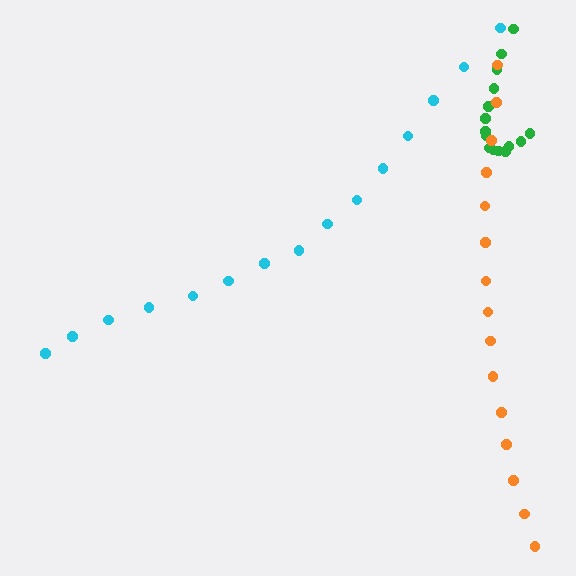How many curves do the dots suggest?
There are 3 distinct paths.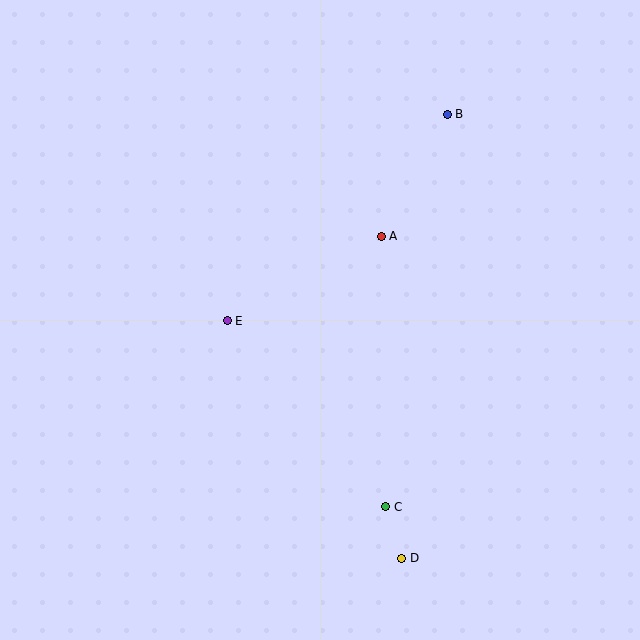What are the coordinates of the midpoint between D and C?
The midpoint between D and C is at (394, 532).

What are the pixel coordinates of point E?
Point E is at (227, 321).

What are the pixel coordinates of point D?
Point D is at (402, 558).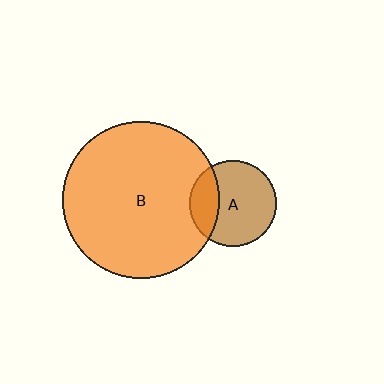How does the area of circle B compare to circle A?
Approximately 3.3 times.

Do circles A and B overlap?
Yes.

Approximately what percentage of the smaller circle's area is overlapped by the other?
Approximately 25%.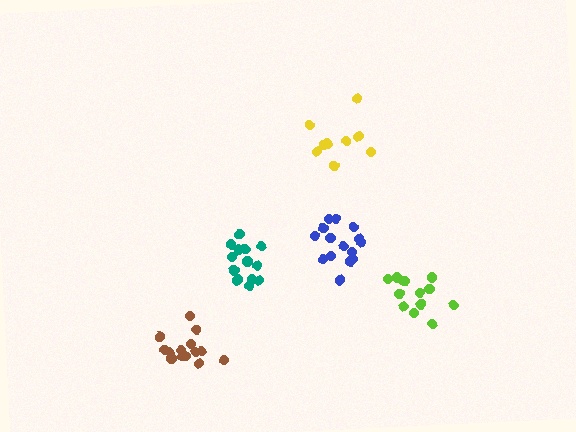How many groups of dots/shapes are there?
There are 5 groups.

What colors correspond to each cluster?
The clusters are colored: yellow, brown, lime, teal, blue.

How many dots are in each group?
Group 1: 9 dots, Group 2: 14 dots, Group 3: 13 dots, Group 4: 13 dots, Group 5: 15 dots (64 total).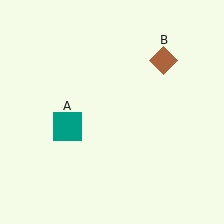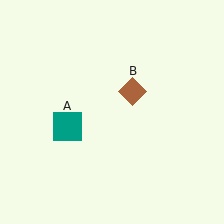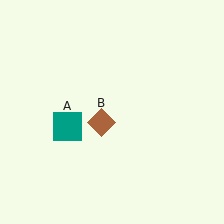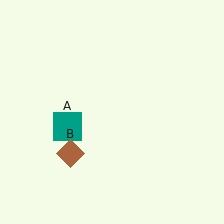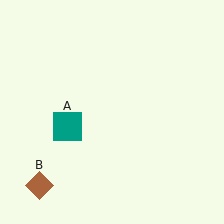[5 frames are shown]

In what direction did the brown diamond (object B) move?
The brown diamond (object B) moved down and to the left.